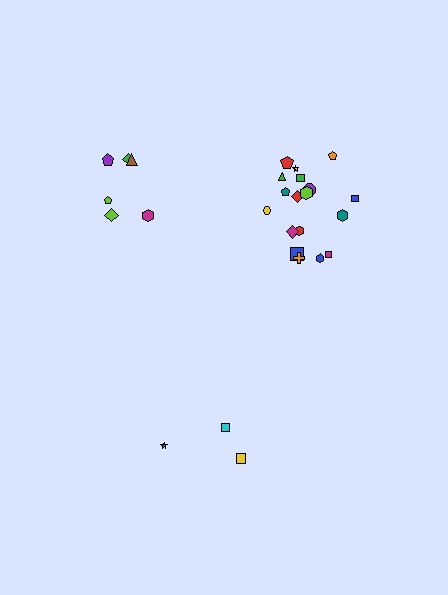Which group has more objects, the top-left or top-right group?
The top-right group.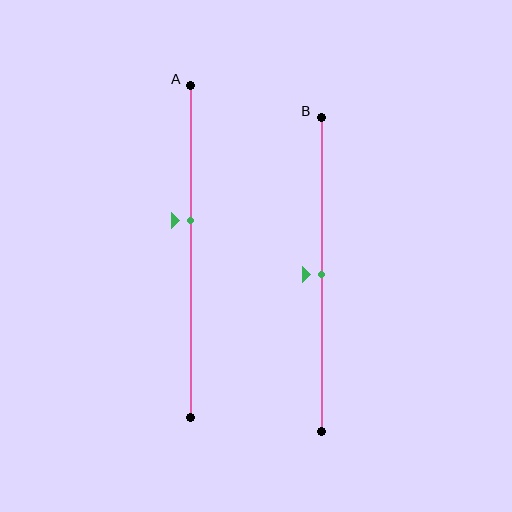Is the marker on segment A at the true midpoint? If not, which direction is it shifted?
No, the marker on segment A is shifted upward by about 9% of the segment length.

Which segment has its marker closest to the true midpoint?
Segment B has its marker closest to the true midpoint.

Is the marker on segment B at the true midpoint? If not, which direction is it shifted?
Yes, the marker on segment B is at the true midpoint.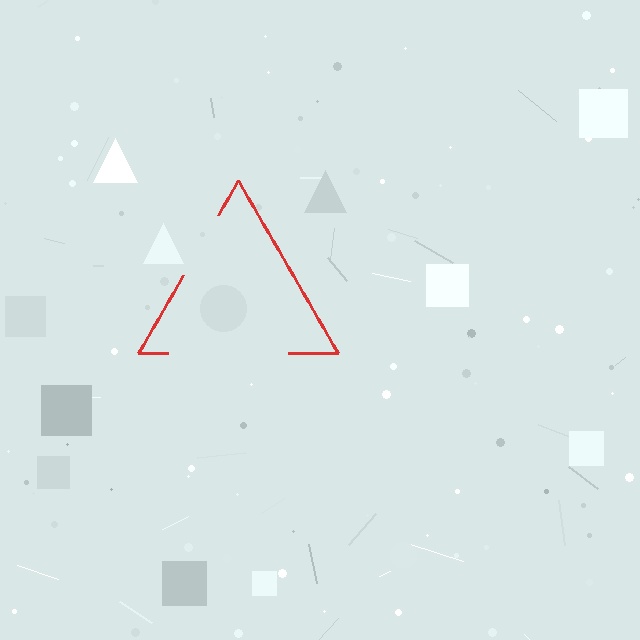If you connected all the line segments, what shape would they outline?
They would outline a triangle.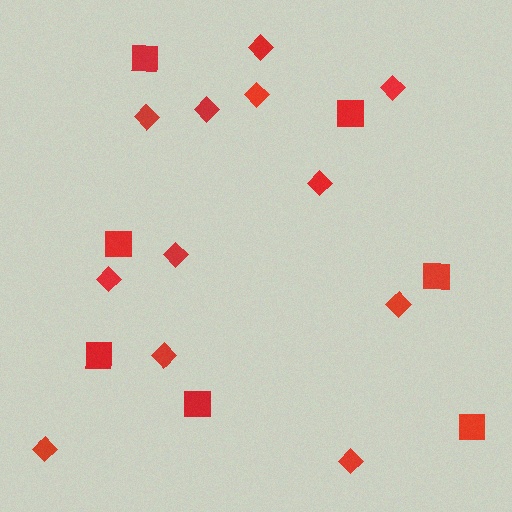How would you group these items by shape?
There are 2 groups: one group of diamonds (12) and one group of squares (7).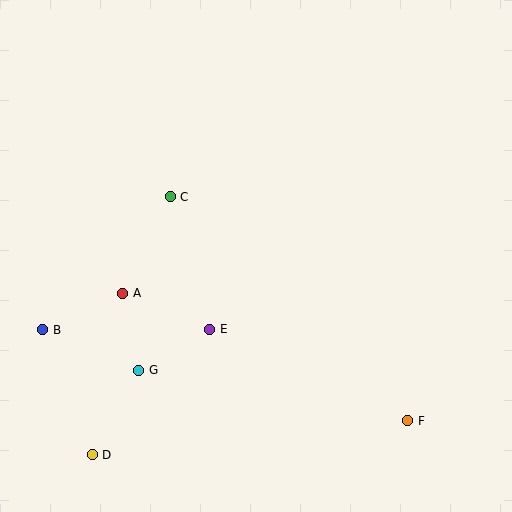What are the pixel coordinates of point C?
Point C is at (170, 197).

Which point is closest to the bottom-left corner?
Point D is closest to the bottom-left corner.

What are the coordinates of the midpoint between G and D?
The midpoint between G and D is at (116, 412).